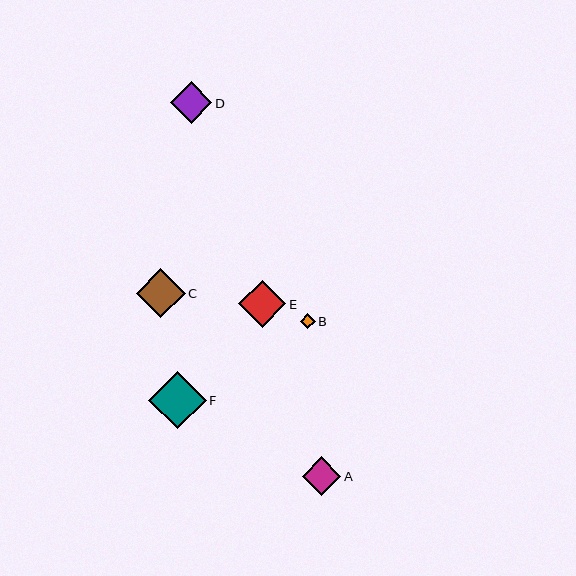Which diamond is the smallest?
Diamond B is the smallest with a size of approximately 15 pixels.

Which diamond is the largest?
Diamond F is the largest with a size of approximately 58 pixels.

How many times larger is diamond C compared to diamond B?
Diamond C is approximately 3.2 times the size of diamond B.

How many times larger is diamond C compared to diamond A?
Diamond C is approximately 1.3 times the size of diamond A.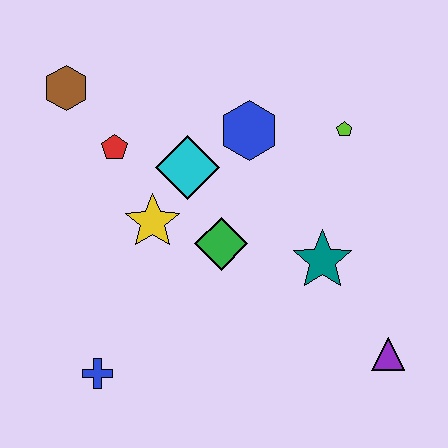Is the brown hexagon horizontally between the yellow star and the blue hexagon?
No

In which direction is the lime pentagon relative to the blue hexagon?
The lime pentagon is to the right of the blue hexagon.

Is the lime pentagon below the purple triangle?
No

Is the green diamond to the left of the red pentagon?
No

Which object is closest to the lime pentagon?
The blue hexagon is closest to the lime pentagon.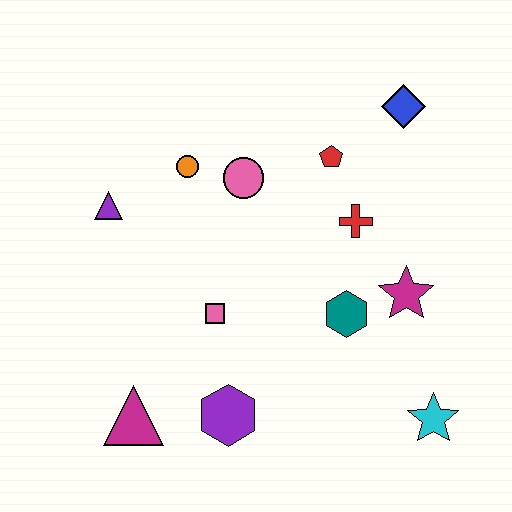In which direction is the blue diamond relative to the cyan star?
The blue diamond is above the cyan star.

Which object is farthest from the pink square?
The blue diamond is farthest from the pink square.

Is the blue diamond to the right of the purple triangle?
Yes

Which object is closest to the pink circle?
The orange circle is closest to the pink circle.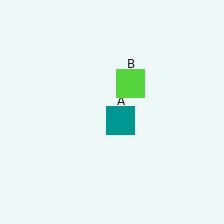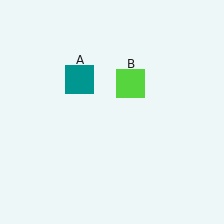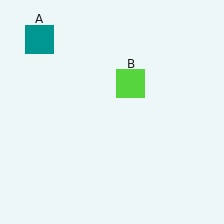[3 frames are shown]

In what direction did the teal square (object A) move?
The teal square (object A) moved up and to the left.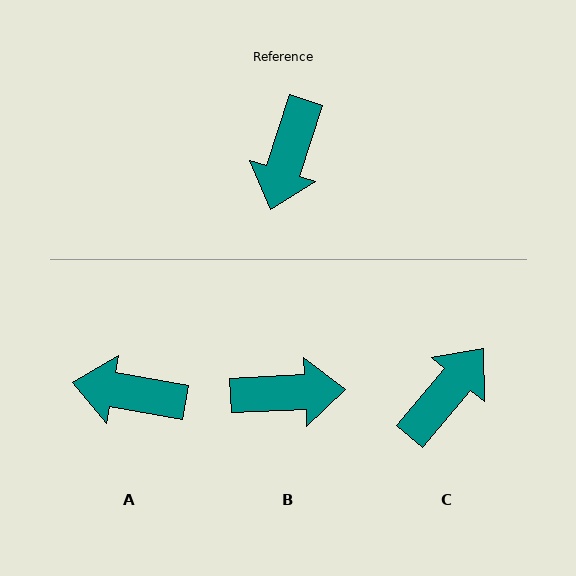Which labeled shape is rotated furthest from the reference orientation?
C, about 158 degrees away.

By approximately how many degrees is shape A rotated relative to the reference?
Approximately 82 degrees clockwise.